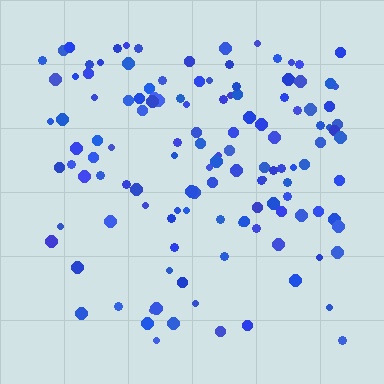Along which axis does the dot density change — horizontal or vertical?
Vertical.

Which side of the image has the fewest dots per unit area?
The bottom.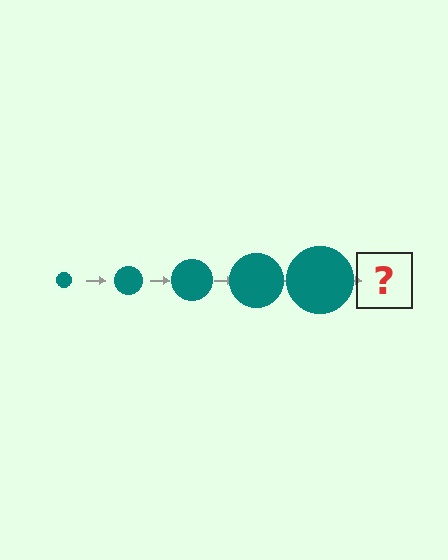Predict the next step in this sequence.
The next step is a teal circle, larger than the previous one.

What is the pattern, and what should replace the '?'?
The pattern is that the circle gets progressively larger each step. The '?' should be a teal circle, larger than the previous one.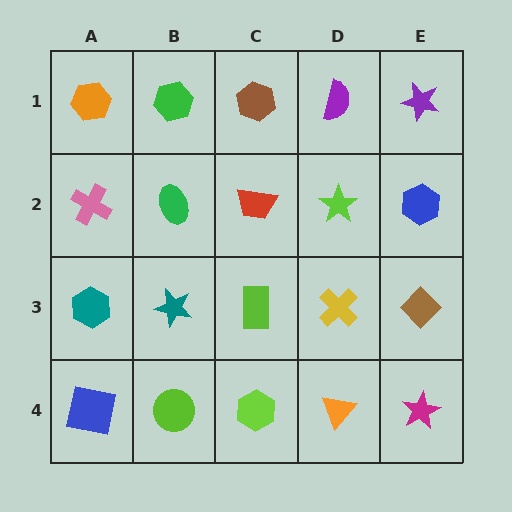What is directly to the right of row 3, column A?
A teal star.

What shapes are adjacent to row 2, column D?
A purple semicircle (row 1, column D), a yellow cross (row 3, column D), a red trapezoid (row 2, column C), a blue hexagon (row 2, column E).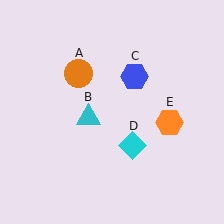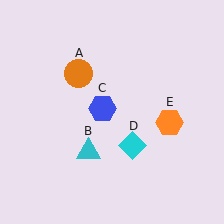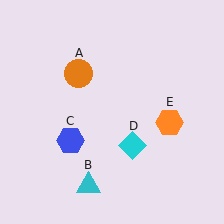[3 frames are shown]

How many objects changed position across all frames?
2 objects changed position: cyan triangle (object B), blue hexagon (object C).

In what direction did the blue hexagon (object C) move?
The blue hexagon (object C) moved down and to the left.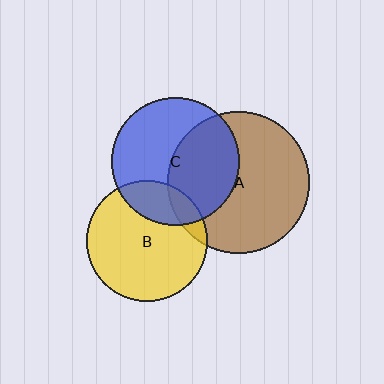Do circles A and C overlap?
Yes.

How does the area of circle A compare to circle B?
Approximately 1.4 times.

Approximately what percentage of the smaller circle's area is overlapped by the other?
Approximately 45%.